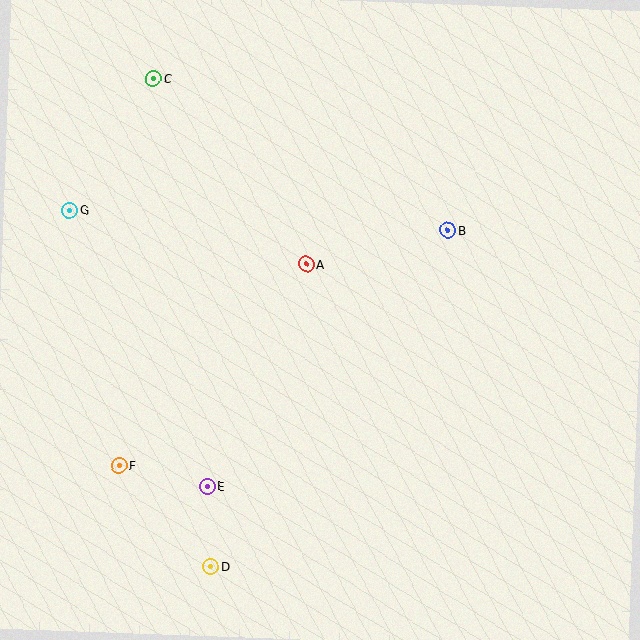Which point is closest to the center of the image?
Point A at (306, 264) is closest to the center.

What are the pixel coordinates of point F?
Point F is at (119, 466).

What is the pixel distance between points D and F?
The distance between D and F is 136 pixels.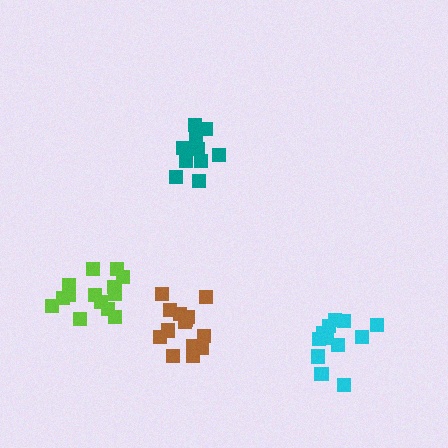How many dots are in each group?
Group 1: 12 dots, Group 2: 10 dots, Group 3: 14 dots, Group 4: 14 dots (50 total).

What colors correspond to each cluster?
The clusters are colored: cyan, teal, brown, lime.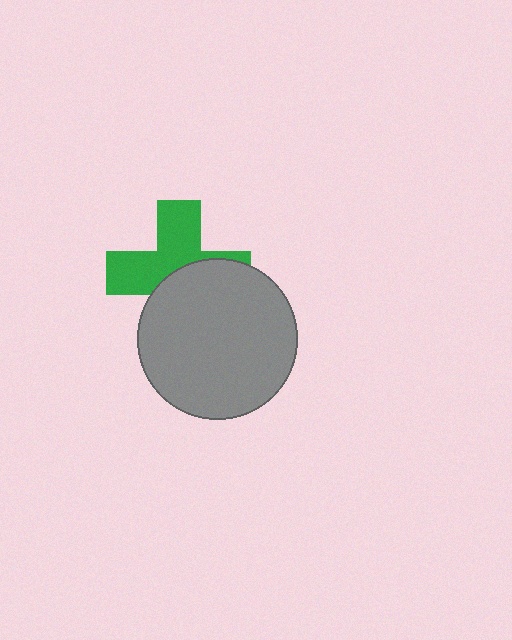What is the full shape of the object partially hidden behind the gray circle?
The partially hidden object is a green cross.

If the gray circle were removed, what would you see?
You would see the complete green cross.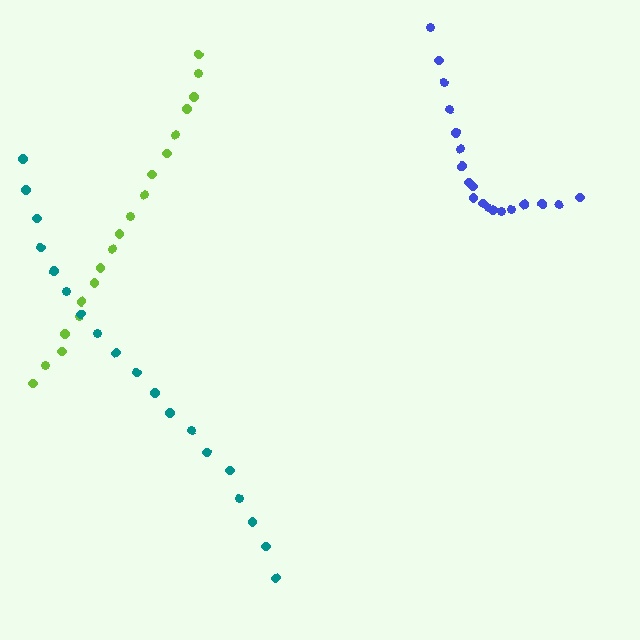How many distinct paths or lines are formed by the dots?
There are 3 distinct paths.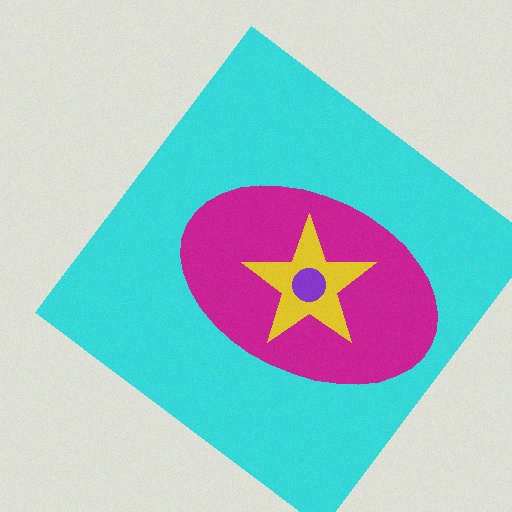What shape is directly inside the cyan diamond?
The magenta ellipse.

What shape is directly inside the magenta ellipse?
The yellow star.